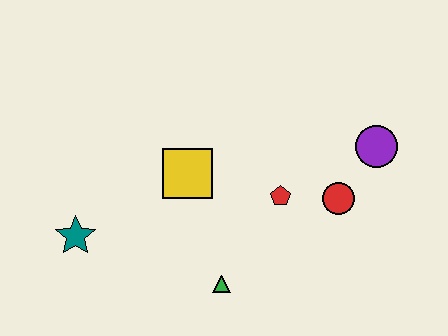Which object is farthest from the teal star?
The purple circle is farthest from the teal star.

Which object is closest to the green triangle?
The red pentagon is closest to the green triangle.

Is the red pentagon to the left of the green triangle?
No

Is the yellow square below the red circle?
No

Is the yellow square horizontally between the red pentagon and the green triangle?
No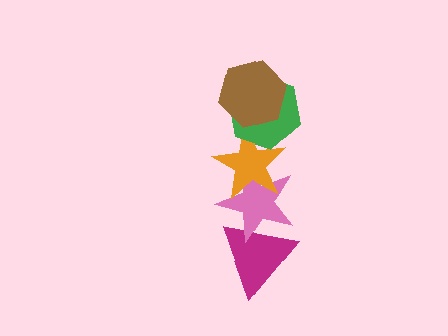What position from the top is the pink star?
The pink star is 4th from the top.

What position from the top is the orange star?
The orange star is 3rd from the top.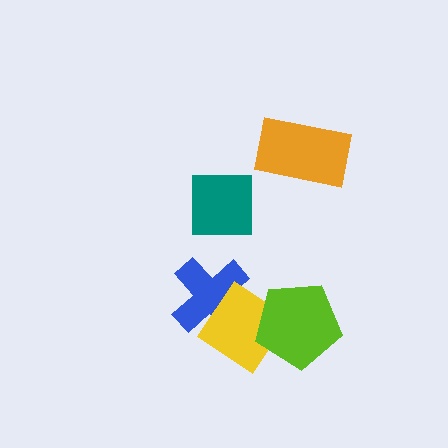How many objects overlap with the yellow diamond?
2 objects overlap with the yellow diamond.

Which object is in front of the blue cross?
The yellow diamond is in front of the blue cross.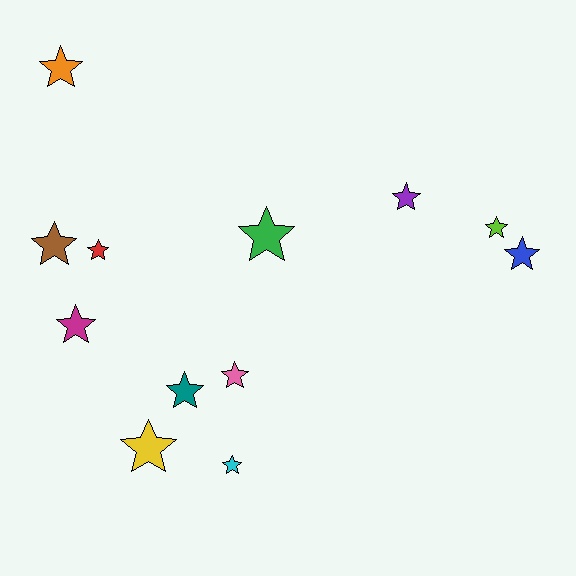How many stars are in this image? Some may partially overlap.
There are 12 stars.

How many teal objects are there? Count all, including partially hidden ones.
There is 1 teal object.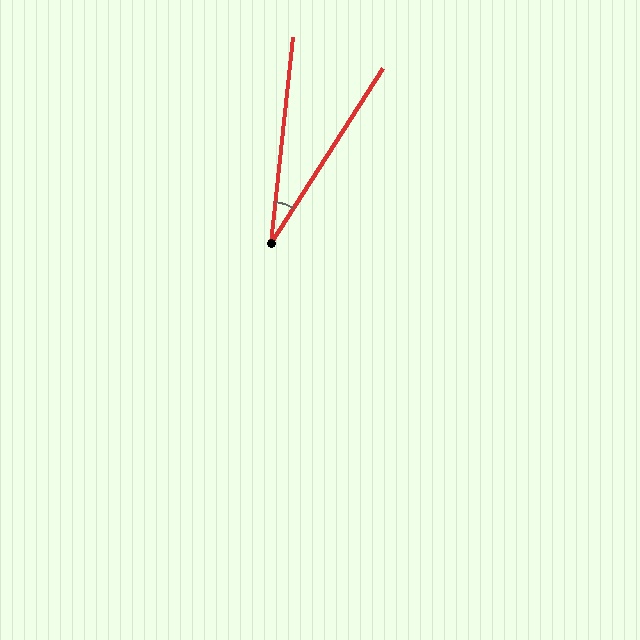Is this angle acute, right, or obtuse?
It is acute.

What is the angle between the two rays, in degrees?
Approximately 26 degrees.